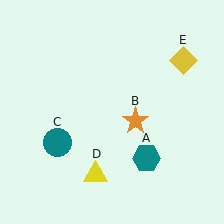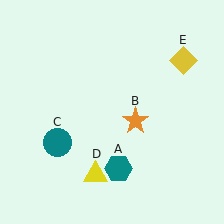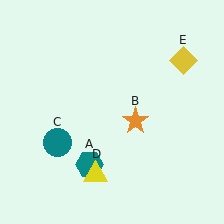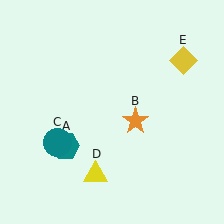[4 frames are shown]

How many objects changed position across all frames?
1 object changed position: teal hexagon (object A).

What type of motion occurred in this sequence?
The teal hexagon (object A) rotated clockwise around the center of the scene.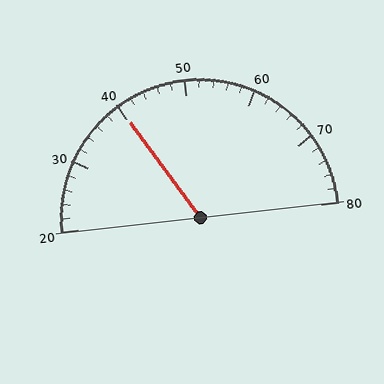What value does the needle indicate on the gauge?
The needle indicates approximately 40.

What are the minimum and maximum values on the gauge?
The gauge ranges from 20 to 80.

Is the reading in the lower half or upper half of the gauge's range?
The reading is in the lower half of the range (20 to 80).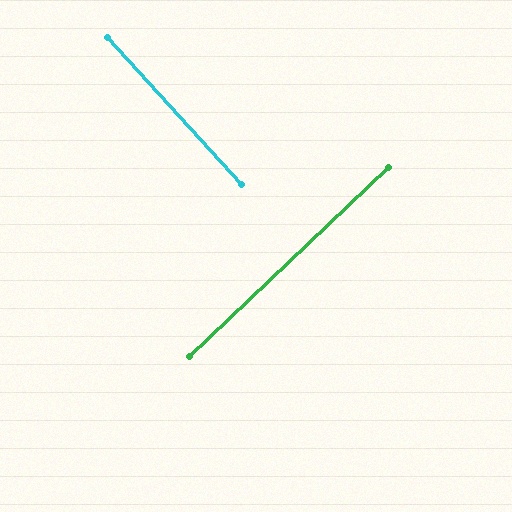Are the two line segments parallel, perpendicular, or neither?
Perpendicular — they meet at approximately 89°.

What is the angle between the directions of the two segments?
Approximately 89 degrees.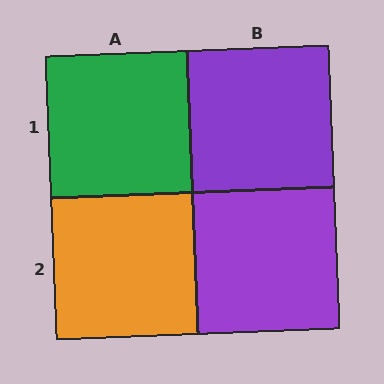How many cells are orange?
1 cell is orange.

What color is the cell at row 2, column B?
Purple.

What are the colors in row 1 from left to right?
Green, purple.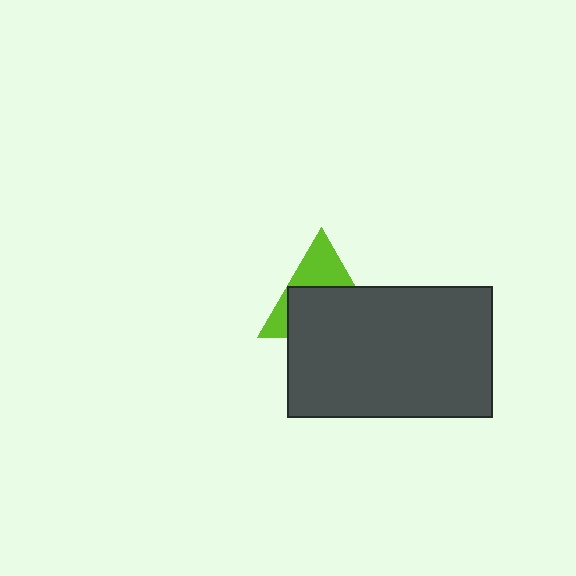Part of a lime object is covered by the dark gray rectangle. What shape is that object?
It is a triangle.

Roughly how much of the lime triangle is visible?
A small part of it is visible (roughly 40%).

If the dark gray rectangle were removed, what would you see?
You would see the complete lime triangle.